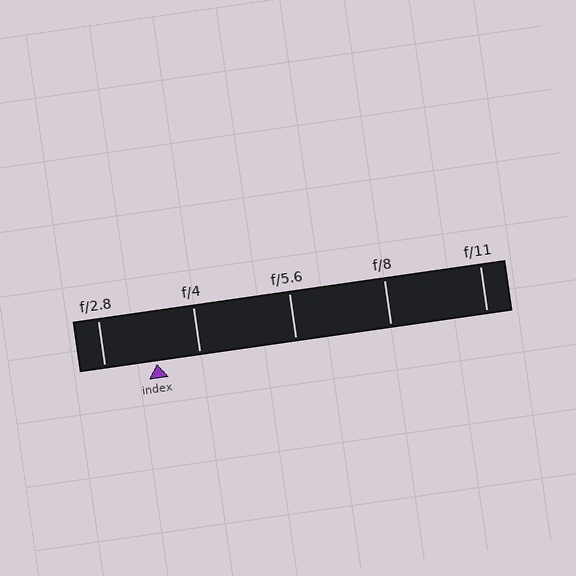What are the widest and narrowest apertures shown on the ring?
The widest aperture shown is f/2.8 and the narrowest is f/11.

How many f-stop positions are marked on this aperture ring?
There are 5 f-stop positions marked.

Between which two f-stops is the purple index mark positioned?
The index mark is between f/2.8 and f/4.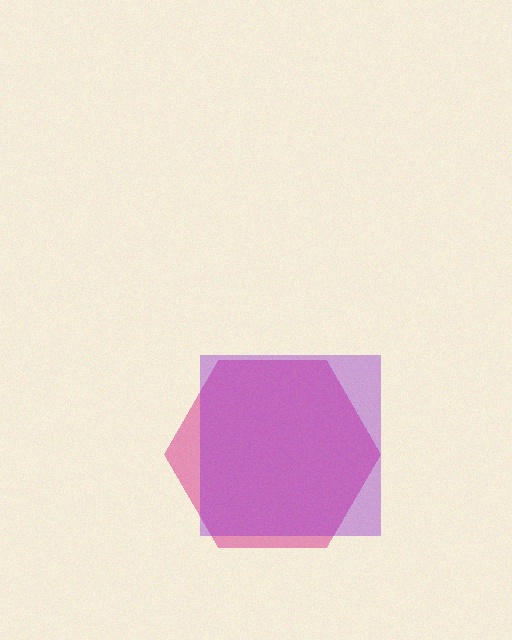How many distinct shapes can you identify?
There are 2 distinct shapes: a magenta hexagon, a purple square.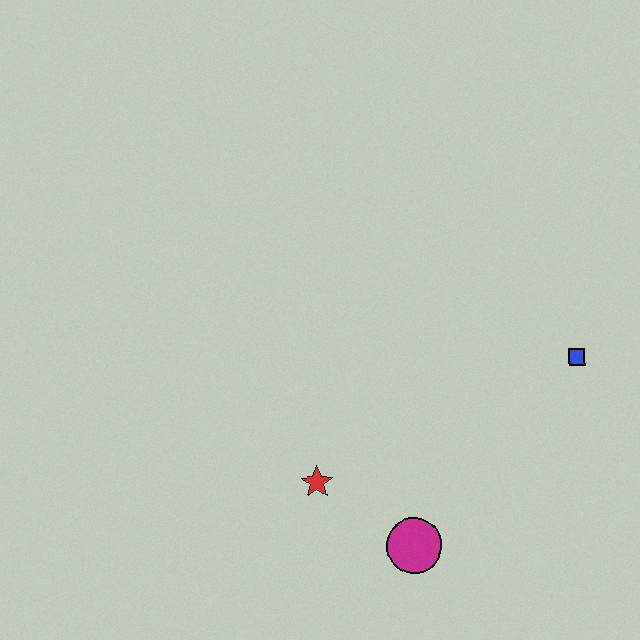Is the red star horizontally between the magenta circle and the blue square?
No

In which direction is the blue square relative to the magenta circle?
The blue square is above the magenta circle.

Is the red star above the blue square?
No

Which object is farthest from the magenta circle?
The blue square is farthest from the magenta circle.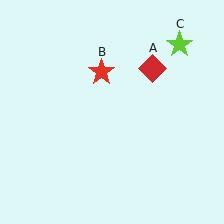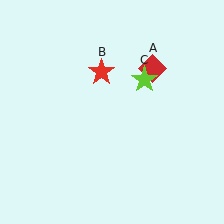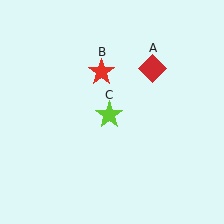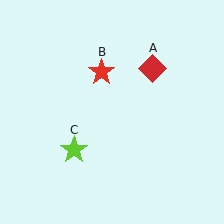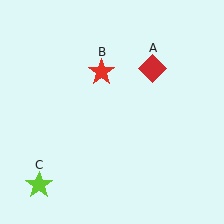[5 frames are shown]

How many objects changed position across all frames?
1 object changed position: lime star (object C).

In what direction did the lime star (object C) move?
The lime star (object C) moved down and to the left.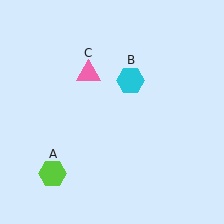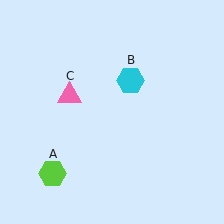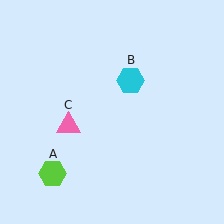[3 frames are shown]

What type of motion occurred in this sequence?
The pink triangle (object C) rotated counterclockwise around the center of the scene.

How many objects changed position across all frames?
1 object changed position: pink triangle (object C).